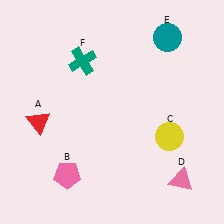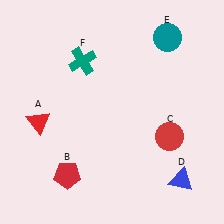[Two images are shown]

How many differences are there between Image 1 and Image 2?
There are 3 differences between the two images.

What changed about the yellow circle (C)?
In Image 1, C is yellow. In Image 2, it changed to red.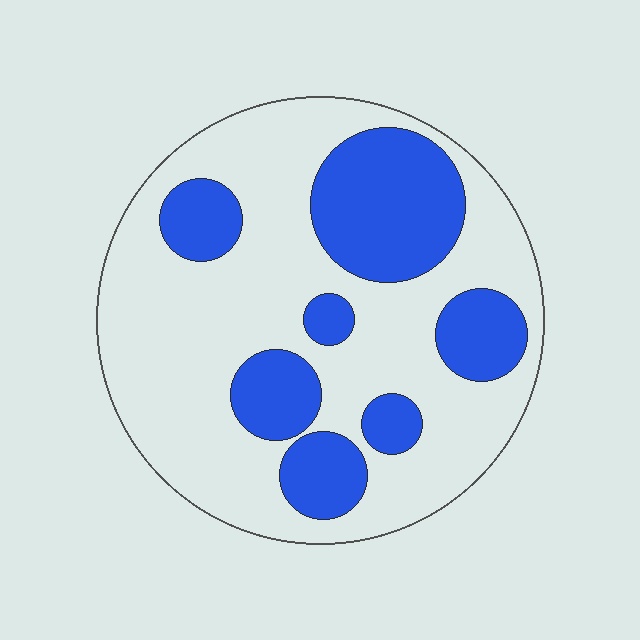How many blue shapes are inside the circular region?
7.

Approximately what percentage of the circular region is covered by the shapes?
Approximately 30%.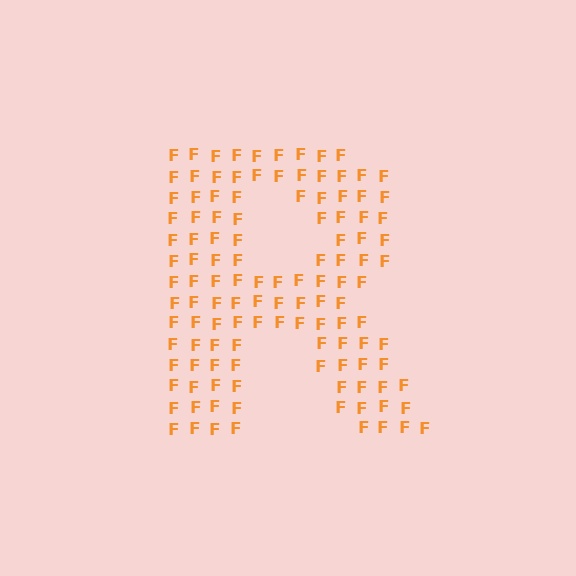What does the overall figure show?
The overall figure shows the letter R.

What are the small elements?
The small elements are letter F's.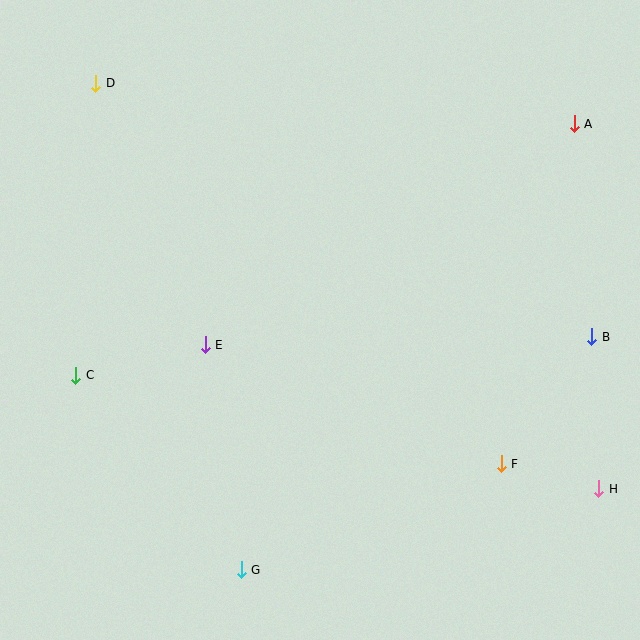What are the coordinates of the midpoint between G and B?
The midpoint between G and B is at (417, 453).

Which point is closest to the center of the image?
Point E at (205, 345) is closest to the center.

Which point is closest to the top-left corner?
Point D is closest to the top-left corner.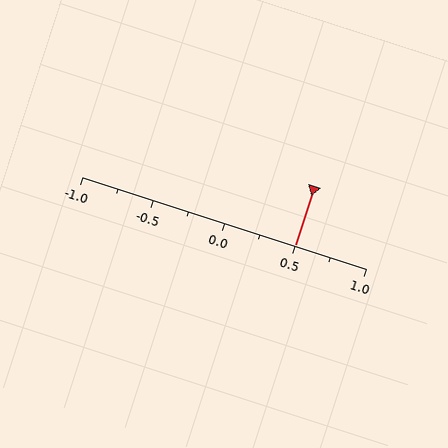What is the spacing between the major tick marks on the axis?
The major ticks are spaced 0.5 apart.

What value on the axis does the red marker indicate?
The marker indicates approximately 0.5.